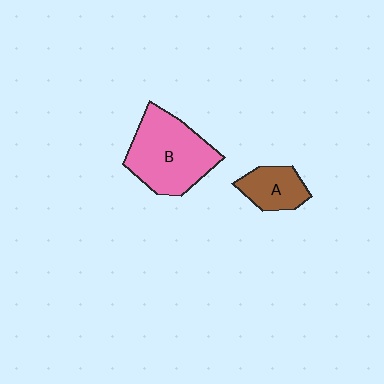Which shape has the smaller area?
Shape A (brown).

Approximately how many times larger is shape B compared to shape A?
Approximately 2.2 times.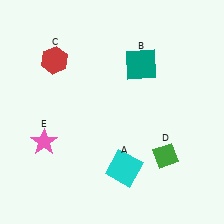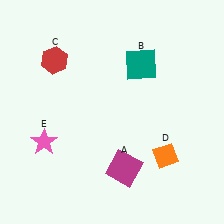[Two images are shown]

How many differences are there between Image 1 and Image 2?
There are 2 differences between the two images.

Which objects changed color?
A changed from cyan to magenta. D changed from green to orange.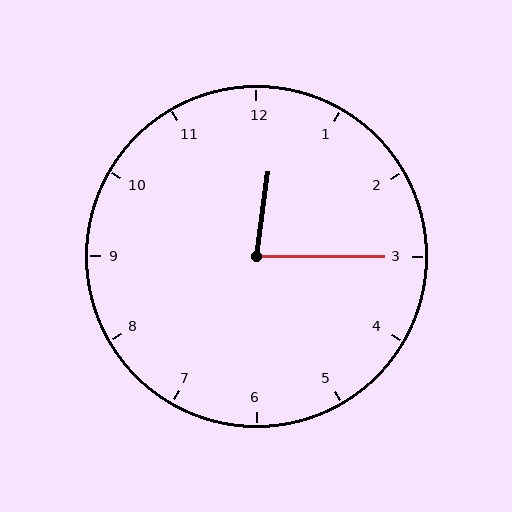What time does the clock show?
12:15.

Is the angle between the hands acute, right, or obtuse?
It is acute.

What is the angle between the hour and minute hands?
Approximately 82 degrees.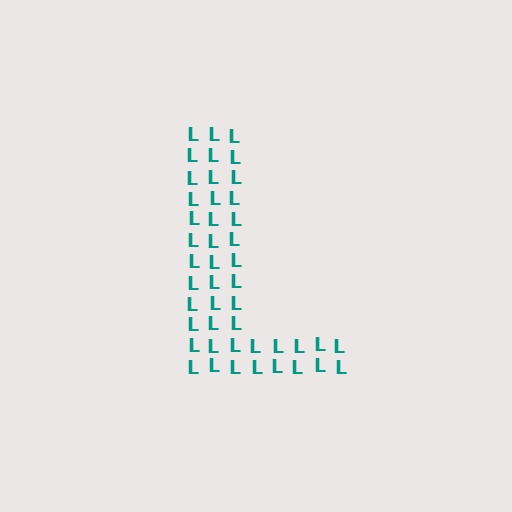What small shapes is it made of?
It is made of small letter L's.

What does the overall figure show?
The overall figure shows the letter L.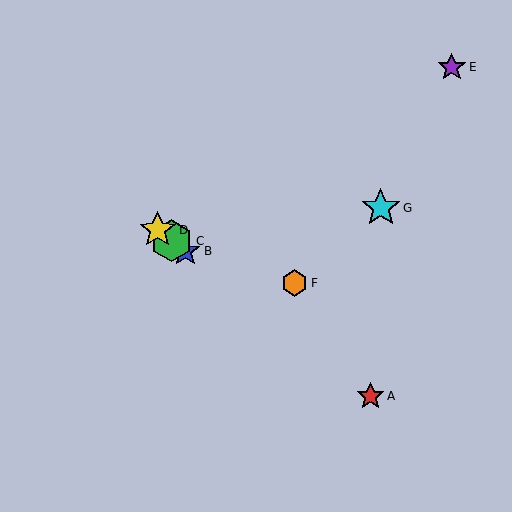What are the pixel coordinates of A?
Object A is at (370, 396).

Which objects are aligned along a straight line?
Objects A, B, C, D are aligned along a straight line.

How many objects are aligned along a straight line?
4 objects (A, B, C, D) are aligned along a straight line.